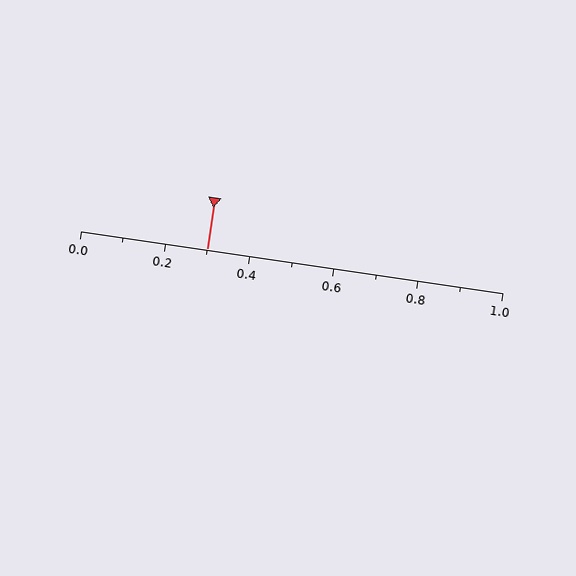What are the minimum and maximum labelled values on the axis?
The axis runs from 0.0 to 1.0.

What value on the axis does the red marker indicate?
The marker indicates approximately 0.3.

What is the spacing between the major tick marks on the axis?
The major ticks are spaced 0.2 apart.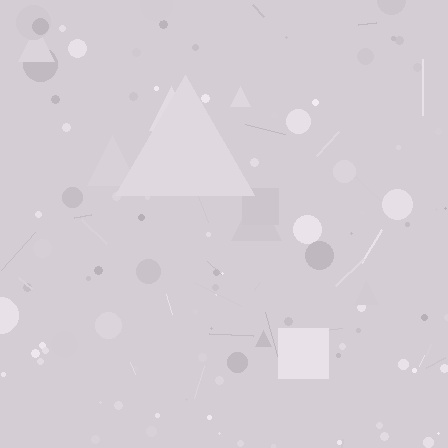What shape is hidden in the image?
A triangle is hidden in the image.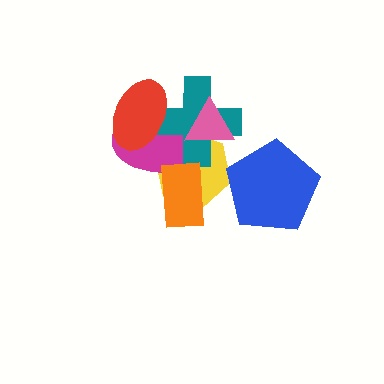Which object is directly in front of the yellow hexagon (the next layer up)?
The magenta ellipse is directly in front of the yellow hexagon.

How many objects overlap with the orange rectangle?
2 objects overlap with the orange rectangle.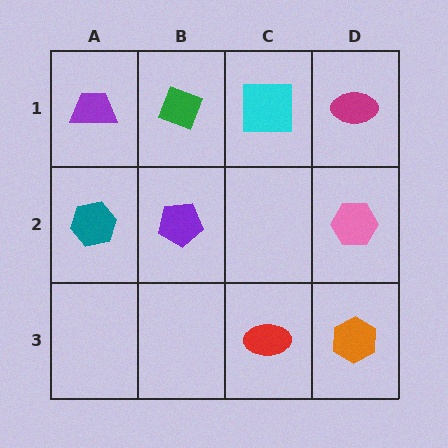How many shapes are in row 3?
2 shapes.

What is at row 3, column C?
A red ellipse.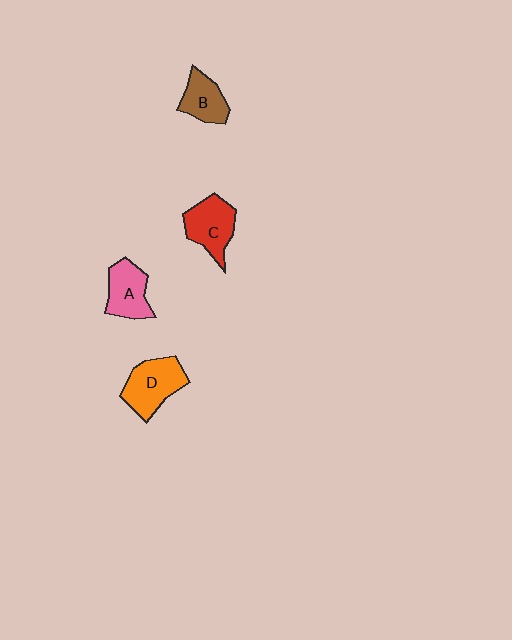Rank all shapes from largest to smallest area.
From largest to smallest: D (orange), C (red), A (pink), B (brown).